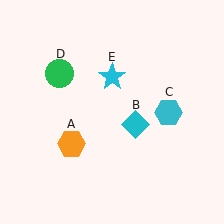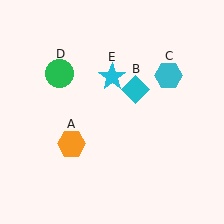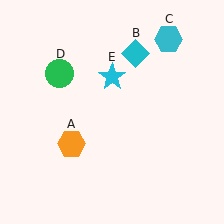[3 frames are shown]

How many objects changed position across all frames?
2 objects changed position: cyan diamond (object B), cyan hexagon (object C).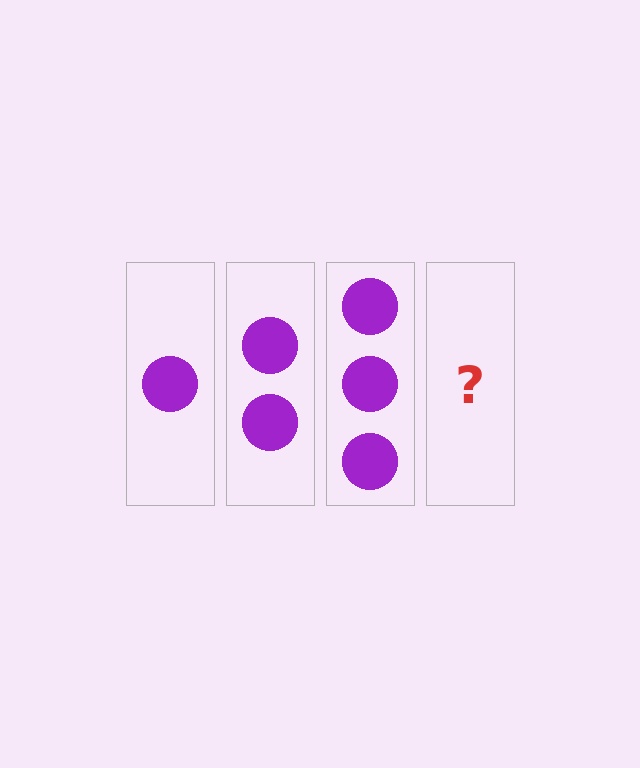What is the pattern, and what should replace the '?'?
The pattern is that each step adds one more circle. The '?' should be 4 circles.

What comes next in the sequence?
The next element should be 4 circles.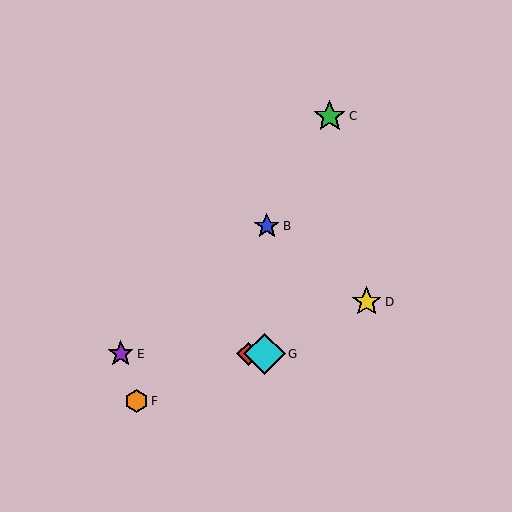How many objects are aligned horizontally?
3 objects (A, E, G) are aligned horizontally.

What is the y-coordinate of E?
Object E is at y≈354.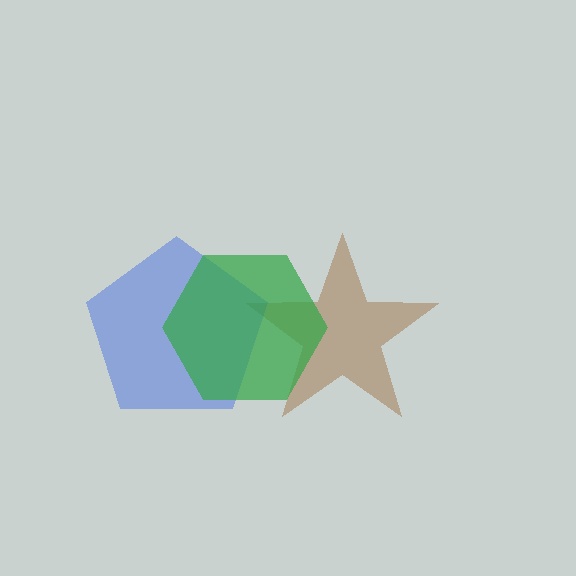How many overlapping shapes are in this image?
There are 3 overlapping shapes in the image.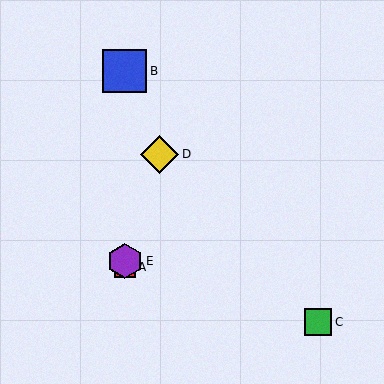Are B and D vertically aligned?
No, B is at x≈125 and D is at x≈160.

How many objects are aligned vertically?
3 objects (A, B, E) are aligned vertically.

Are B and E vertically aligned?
Yes, both are at x≈125.